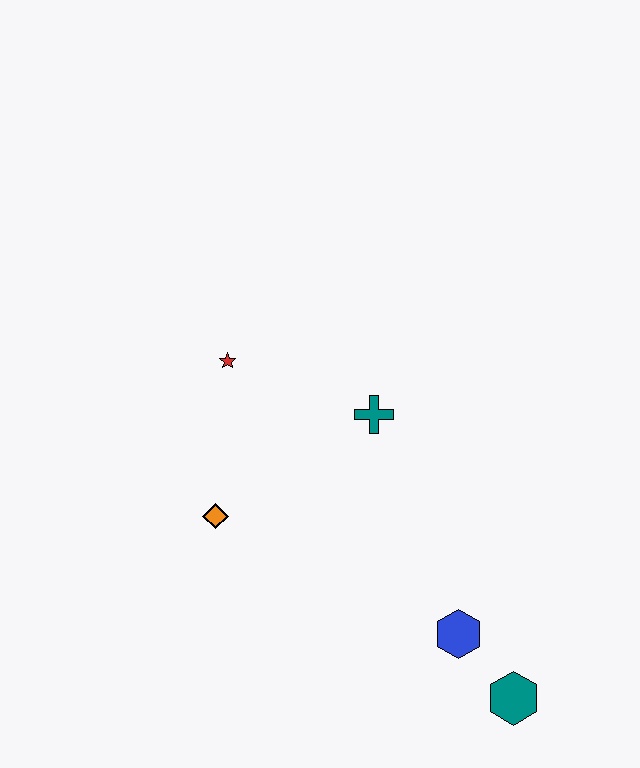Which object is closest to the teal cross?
The red star is closest to the teal cross.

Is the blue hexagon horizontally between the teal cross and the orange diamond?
No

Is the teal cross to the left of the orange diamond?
No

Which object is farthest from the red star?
The teal hexagon is farthest from the red star.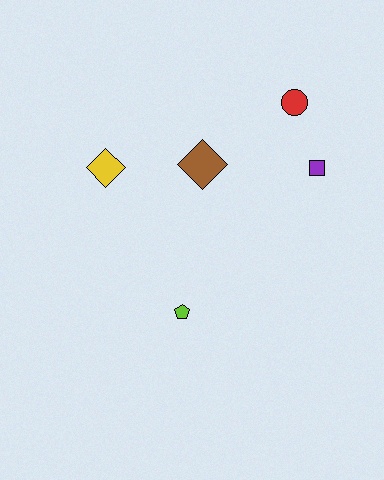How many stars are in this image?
There are no stars.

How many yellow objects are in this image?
There is 1 yellow object.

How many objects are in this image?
There are 5 objects.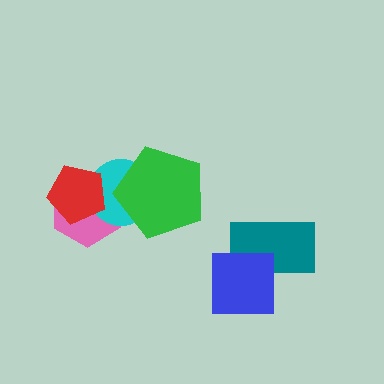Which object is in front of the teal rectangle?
The blue square is in front of the teal rectangle.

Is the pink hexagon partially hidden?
Yes, it is partially covered by another shape.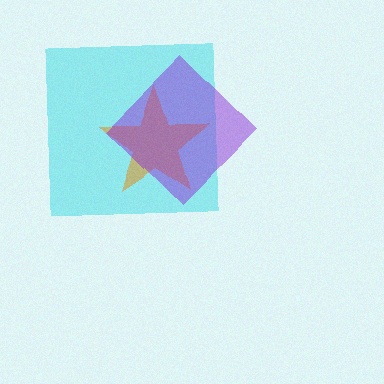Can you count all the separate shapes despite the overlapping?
Yes, there are 3 separate shapes.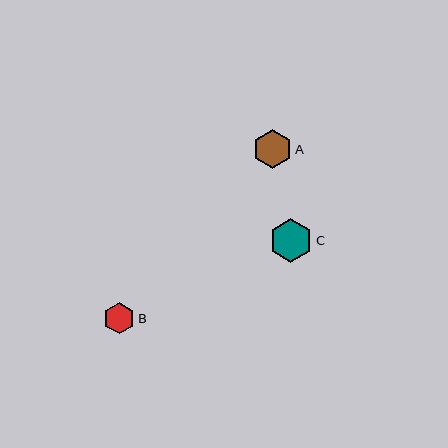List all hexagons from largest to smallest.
From largest to smallest: C, A, B.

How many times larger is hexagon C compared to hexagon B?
Hexagon C is approximately 1.4 times the size of hexagon B.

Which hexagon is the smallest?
Hexagon B is the smallest with a size of approximately 31 pixels.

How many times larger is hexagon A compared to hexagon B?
Hexagon A is approximately 1.3 times the size of hexagon B.